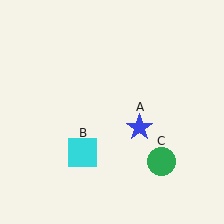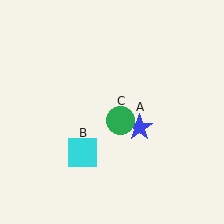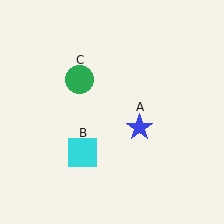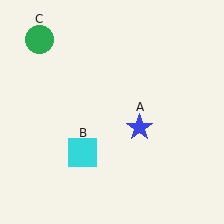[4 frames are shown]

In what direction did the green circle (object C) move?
The green circle (object C) moved up and to the left.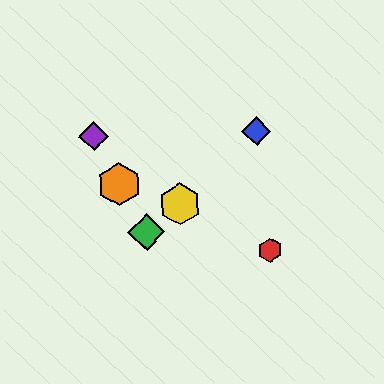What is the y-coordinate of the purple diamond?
The purple diamond is at y≈136.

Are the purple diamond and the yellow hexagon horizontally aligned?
No, the purple diamond is at y≈136 and the yellow hexagon is at y≈204.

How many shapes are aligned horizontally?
2 shapes (the blue diamond, the purple diamond) are aligned horizontally.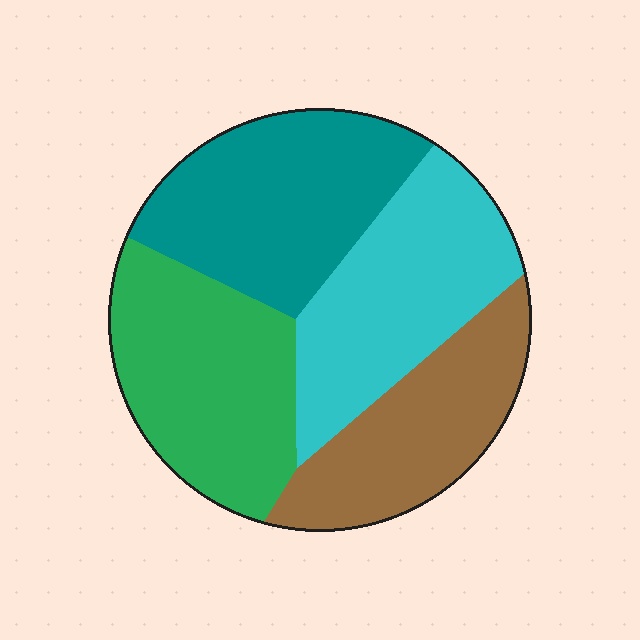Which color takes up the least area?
Brown, at roughly 20%.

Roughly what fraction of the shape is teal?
Teal takes up about one quarter (1/4) of the shape.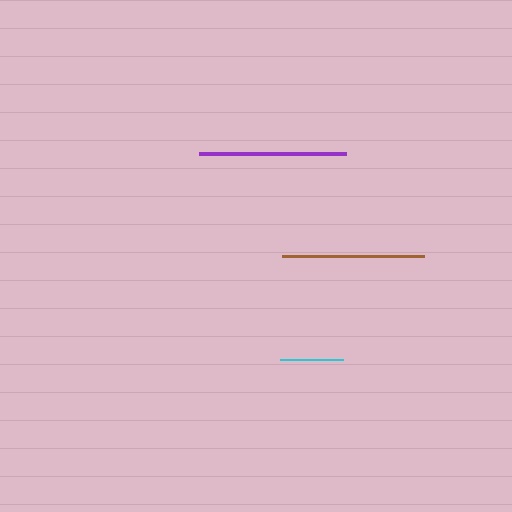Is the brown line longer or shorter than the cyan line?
The brown line is longer than the cyan line.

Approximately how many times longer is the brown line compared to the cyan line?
The brown line is approximately 2.2 times the length of the cyan line.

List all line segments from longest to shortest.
From longest to shortest: purple, brown, cyan.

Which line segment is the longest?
The purple line is the longest at approximately 147 pixels.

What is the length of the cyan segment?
The cyan segment is approximately 63 pixels long.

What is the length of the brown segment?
The brown segment is approximately 142 pixels long.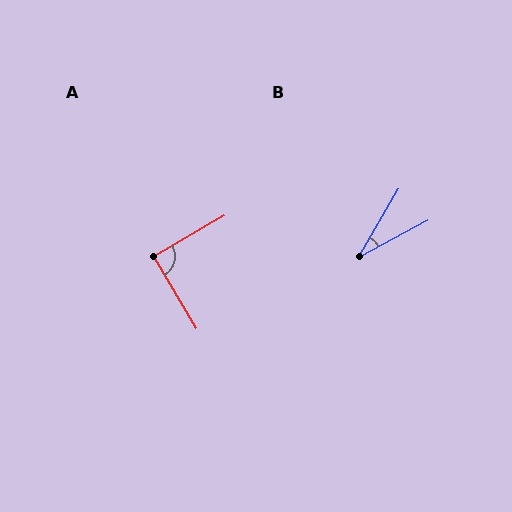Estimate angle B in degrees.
Approximately 31 degrees.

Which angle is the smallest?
B, at approximately 31 degrees.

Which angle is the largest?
A, at approximately 90 degrees.